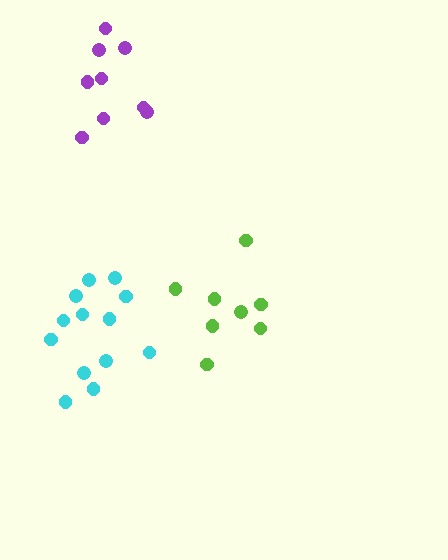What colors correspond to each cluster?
The clusters are colored: purple, cyan, lime.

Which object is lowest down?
The cyan cluster is bottommost.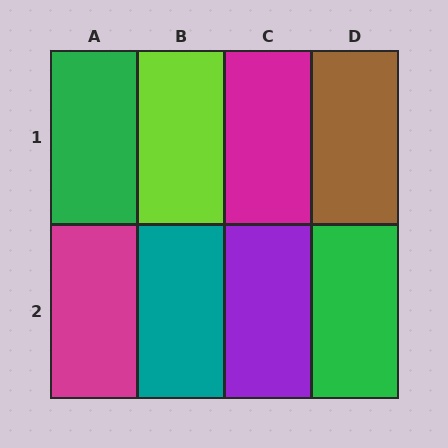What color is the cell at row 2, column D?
Green.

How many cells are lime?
1 cell is lime.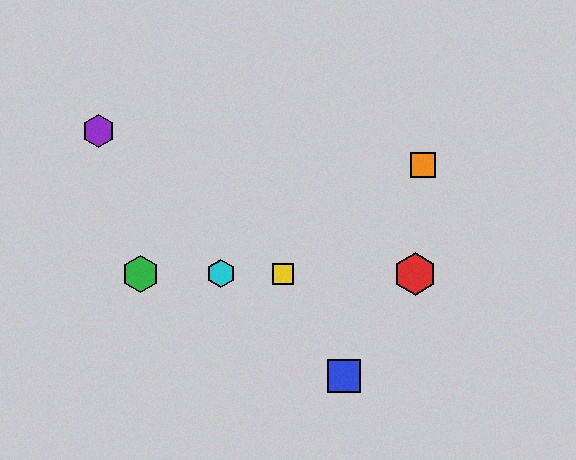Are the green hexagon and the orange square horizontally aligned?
No, the green hexagon is at y≈274 and the orange square is at y≈165.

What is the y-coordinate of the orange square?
The orange square is at y≈165.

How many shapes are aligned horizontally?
4 shapes (the red hexagon, the green hexagon, the yellow square, the cyan hexagon) are aligned horizontally.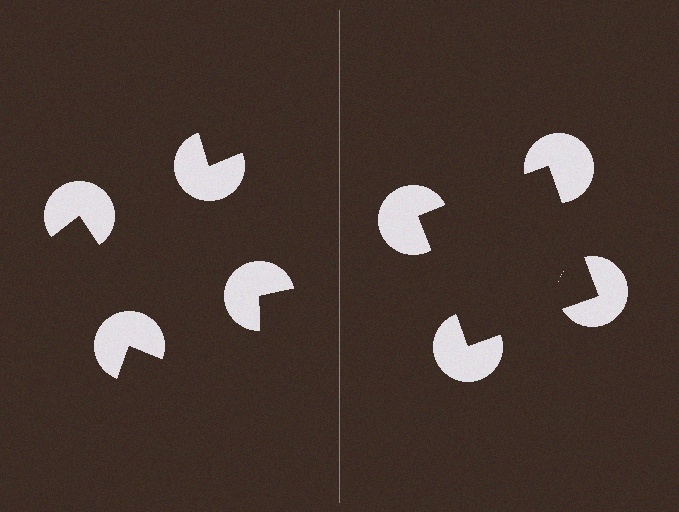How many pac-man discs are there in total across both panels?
8 — 4 on each side.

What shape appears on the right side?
An illusory square.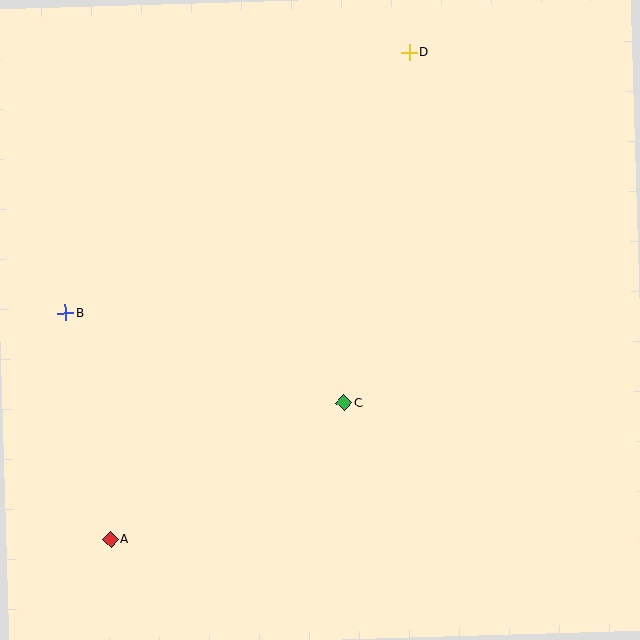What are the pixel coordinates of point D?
Point D is at (410, 53).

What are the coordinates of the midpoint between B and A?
The midpoint between B and A is at (88, 426).